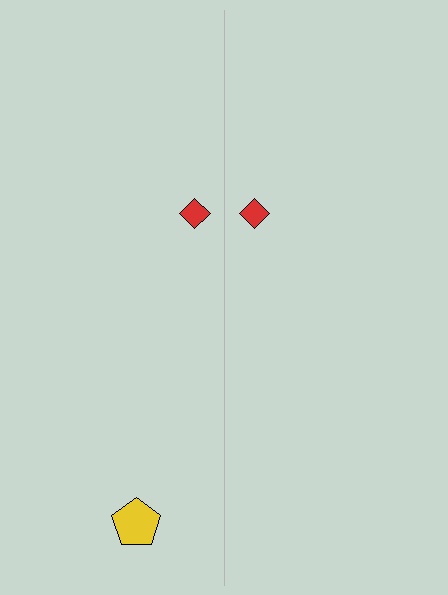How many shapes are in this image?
There are 3 shapes in this image.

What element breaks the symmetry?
A yellow pentagon is missing from the right side.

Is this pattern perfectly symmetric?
No, the pattern is not perfectly symmetric. A yellow pentagon is missing from the right side.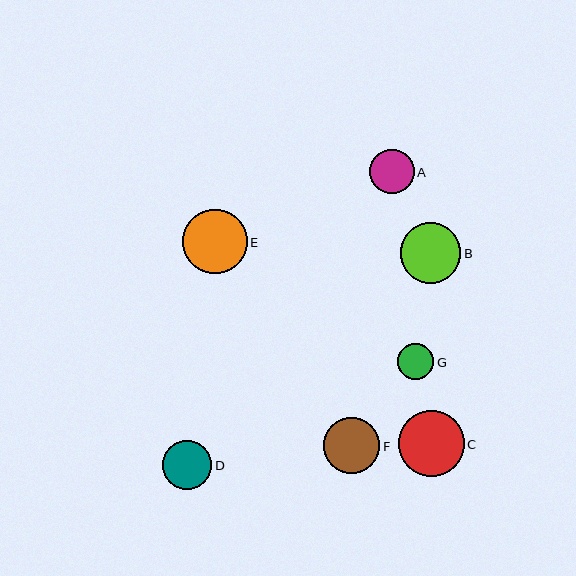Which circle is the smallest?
Circle G is the smallest with a size of approximately 36 pixels.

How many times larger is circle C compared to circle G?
Circle C is approximately 1.8 times the size of circle G.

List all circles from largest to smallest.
From largest to smallest: C, E, B, F, D, A, G.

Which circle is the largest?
Circle C is the largest with a size of approximately 66 pixels.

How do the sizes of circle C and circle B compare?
Circle C and circle B are approximately the same size.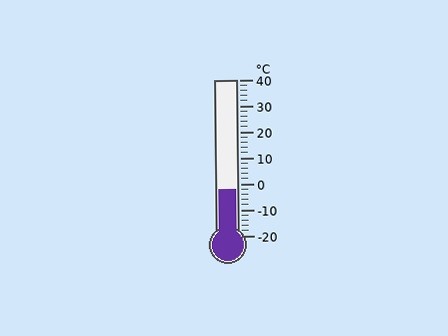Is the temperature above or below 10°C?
The temperature is below 10°C.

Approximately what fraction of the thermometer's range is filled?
The thermometer is filled to approximately 30% of its range.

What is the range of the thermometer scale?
The thermometer scale ranges from -20°C to 40°C.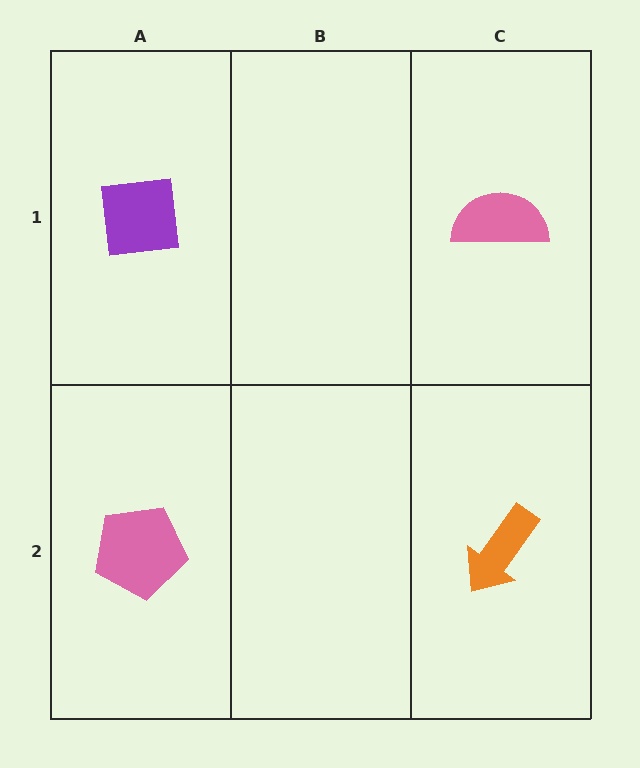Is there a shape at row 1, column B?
No, that cell is empty.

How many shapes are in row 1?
2 shapes.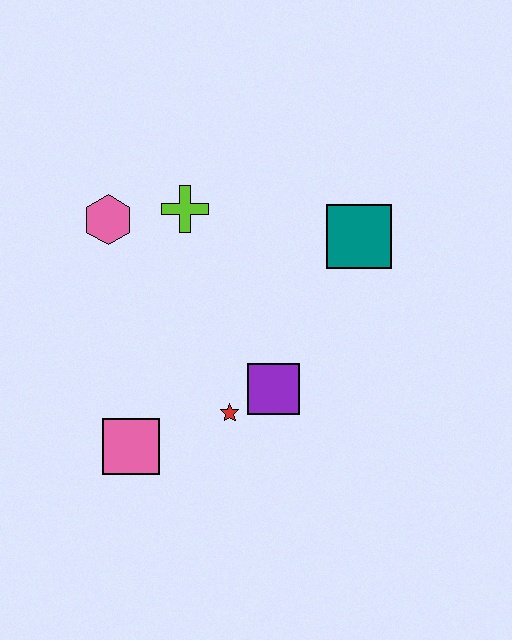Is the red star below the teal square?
Yes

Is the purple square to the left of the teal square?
Yes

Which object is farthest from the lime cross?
The pink square is farthest from the lime cross.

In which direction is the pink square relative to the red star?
The pink square is to the left of the red star.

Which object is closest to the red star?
The purple square is closest to the red star.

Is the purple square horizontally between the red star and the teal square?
Yes